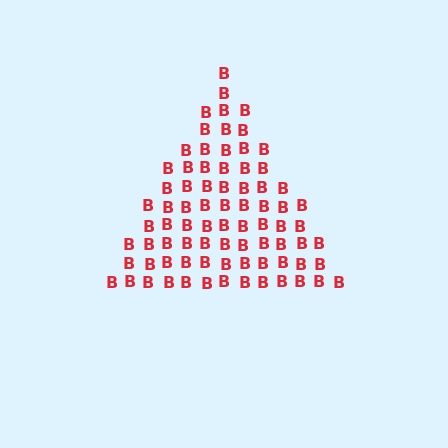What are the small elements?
The small elements are letter B's.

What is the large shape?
The large shape is a triangle.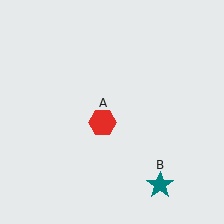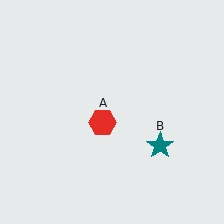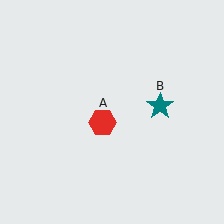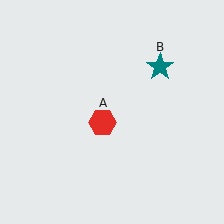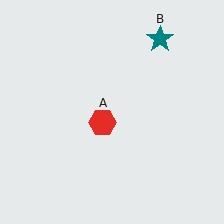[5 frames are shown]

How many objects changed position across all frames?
1 object changed position: teal star (object B).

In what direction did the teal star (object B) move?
The teal star (object B) moved up.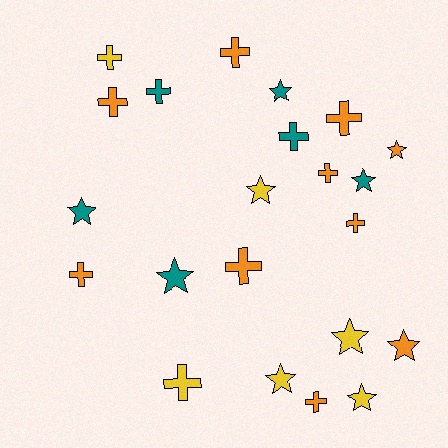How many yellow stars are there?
There are 4 yellow stars.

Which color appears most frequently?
Orange, with 10 objects.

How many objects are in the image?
There are 22 objects.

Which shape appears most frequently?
Cross, with 12 objects.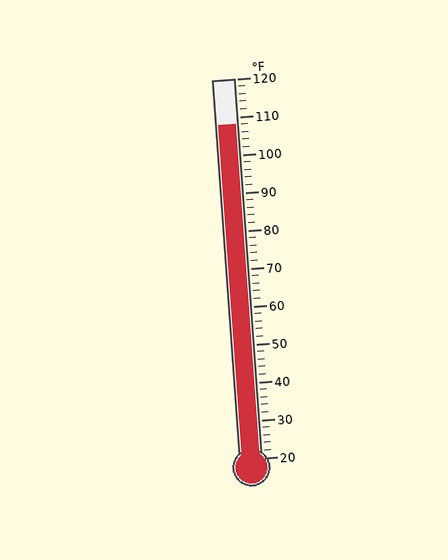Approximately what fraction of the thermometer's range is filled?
The thermometer is filled to approximately 90% of its range.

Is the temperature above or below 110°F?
The temperature is below 110°F.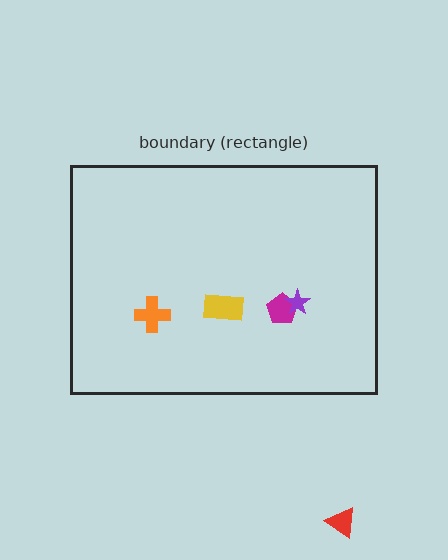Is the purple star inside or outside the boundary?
Inside.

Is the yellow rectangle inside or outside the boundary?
Inside.